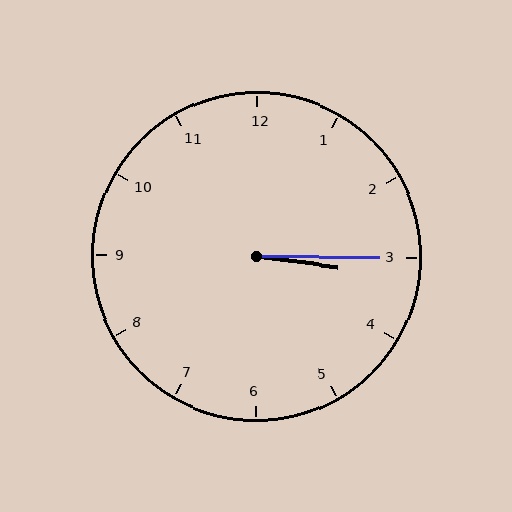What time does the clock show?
3:15.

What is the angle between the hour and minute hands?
Approximately 8 degrees.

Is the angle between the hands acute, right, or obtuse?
It is acute.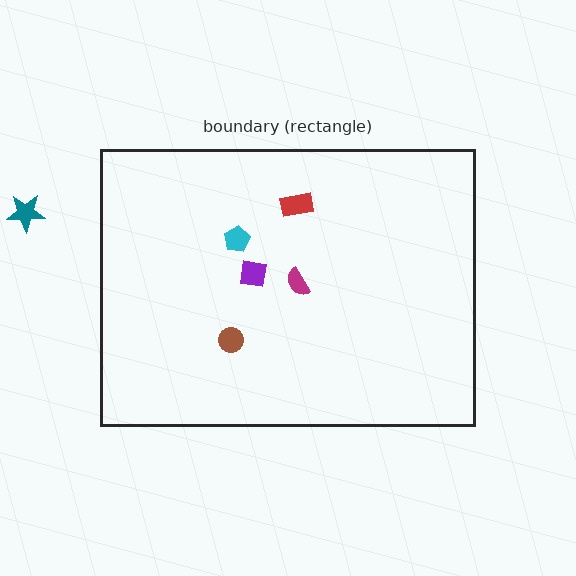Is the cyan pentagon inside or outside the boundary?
Inside.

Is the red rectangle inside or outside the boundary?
Inside.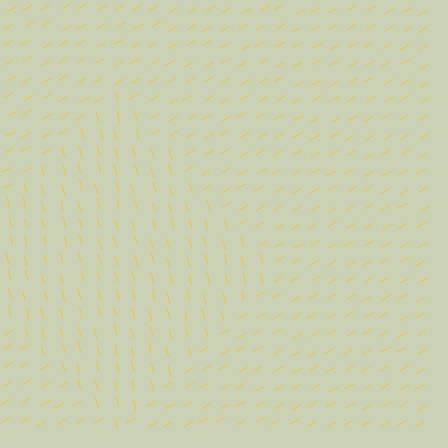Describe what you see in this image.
The image is filled with small yellow line segments. A diamond region in the image has lines oriented differently from the surrounding lines, creating a visible texture boundary.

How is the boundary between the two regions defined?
The boundary is defined purely by a change in line orientation (approximately 72 degrees difference). All lines are the same color and thickness.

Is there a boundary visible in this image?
Yes, there is a texture boundary formed by a change in line orientation.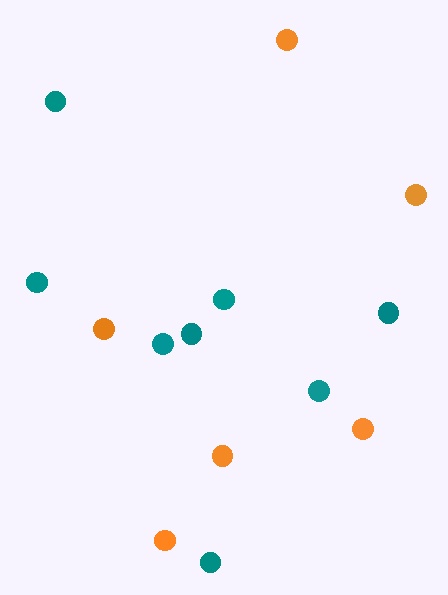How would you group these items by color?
There are 2 groups: one group of teal circles (8) and one group of orange circles (6).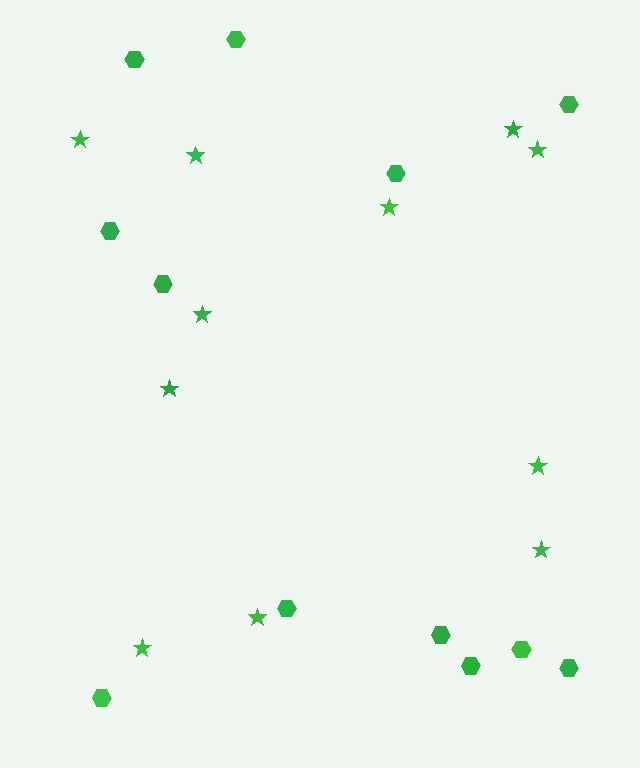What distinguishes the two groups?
There are 2 groups: one group of stars (11) and one group of hexagons (12).